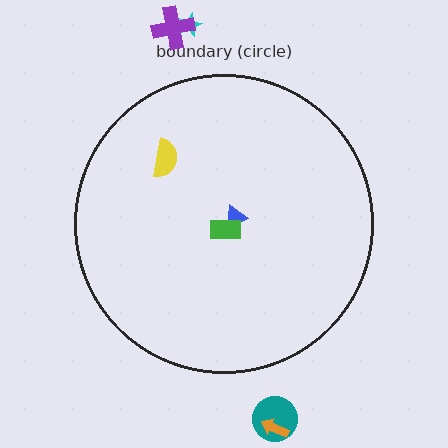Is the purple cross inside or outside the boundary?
Outside.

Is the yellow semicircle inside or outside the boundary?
Inside.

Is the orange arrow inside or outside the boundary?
Outside.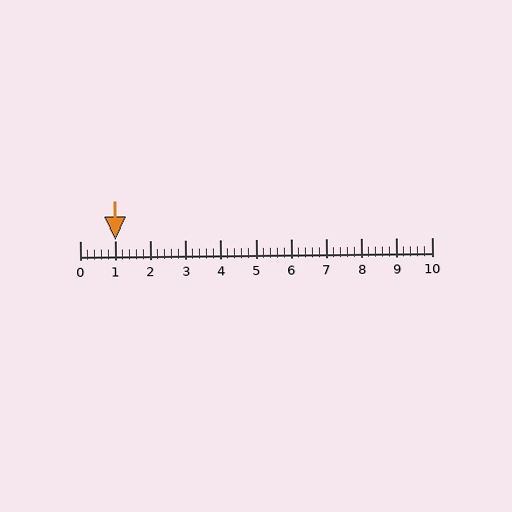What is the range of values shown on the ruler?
The ruler shows values from 0 to 10.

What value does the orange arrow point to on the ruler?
The orange arrow points to approximately 1.0.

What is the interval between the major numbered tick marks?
The major tick marks are spaced 1 units apart.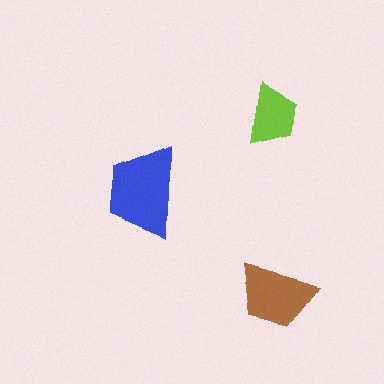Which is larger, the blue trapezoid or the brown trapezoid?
The blue one.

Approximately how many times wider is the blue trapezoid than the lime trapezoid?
About 1.5 times wider.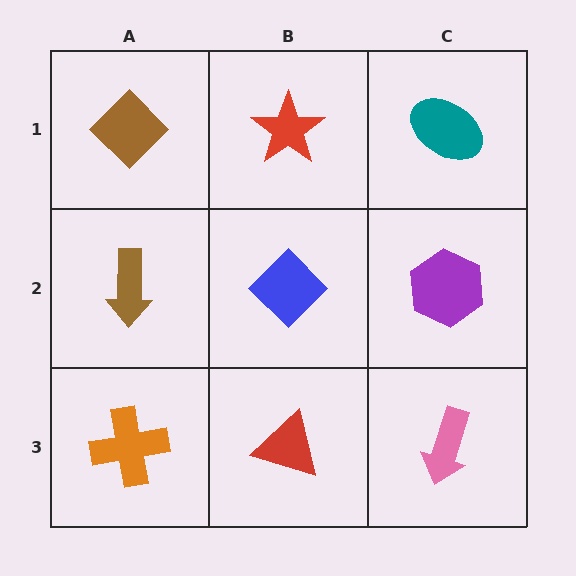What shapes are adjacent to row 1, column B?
A blue diamond (row 2, column B), a brown diamond (row 1, column A), a teal ellipse (row 1, column C).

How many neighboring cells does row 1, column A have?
2.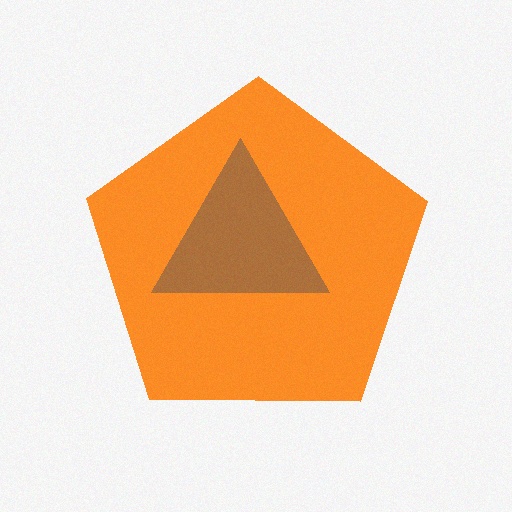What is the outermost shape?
The orange pentagon.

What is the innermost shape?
The brown triangle.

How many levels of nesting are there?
2.